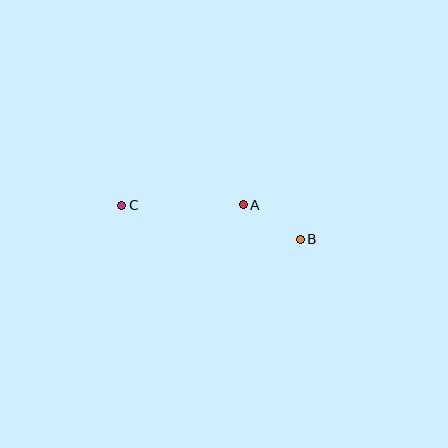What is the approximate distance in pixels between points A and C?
The distance between A and C is approximately 121 pixels.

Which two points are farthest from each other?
Points B and C are farthest from each other.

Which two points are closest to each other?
Points A and B are closest to each other.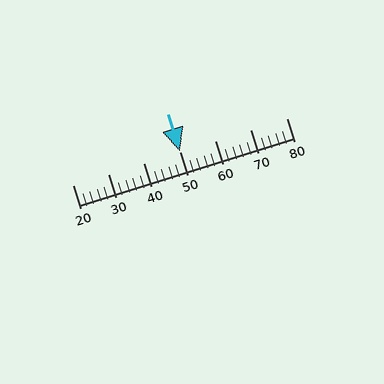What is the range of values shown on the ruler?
The ruler shows values from 20 to 80.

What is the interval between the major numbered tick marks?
The major tick marks are spaced 10 units apart.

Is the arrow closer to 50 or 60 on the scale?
The arrow is closer to 50.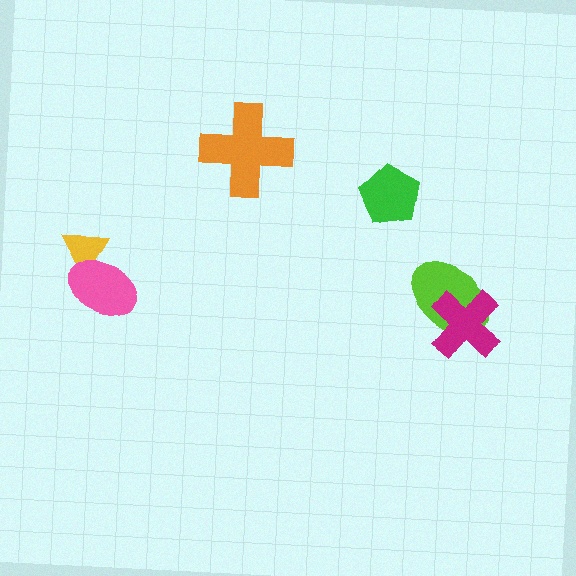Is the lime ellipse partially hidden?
Yes, it is partially covered by another shape.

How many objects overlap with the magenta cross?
1 object overlaps with the magenta cross.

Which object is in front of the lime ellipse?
The magenta cross is in front of the lime ellipse.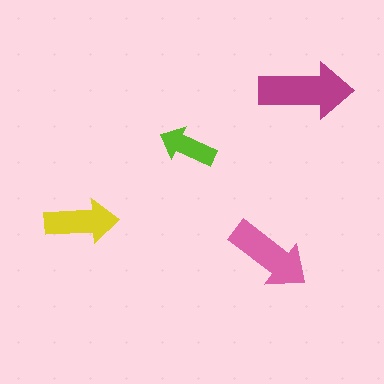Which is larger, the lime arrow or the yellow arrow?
The yellow one.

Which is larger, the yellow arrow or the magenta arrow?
The magenta one.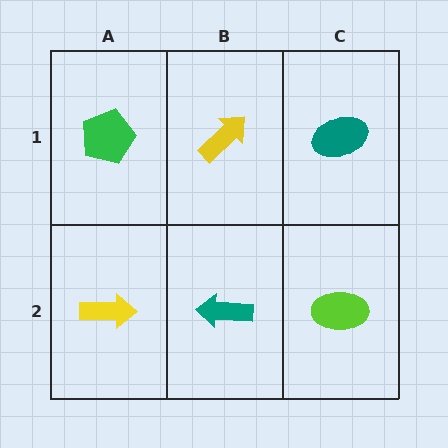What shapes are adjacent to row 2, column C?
A teal ellipse (row 1, column C), a teal arrow (row 2, column B).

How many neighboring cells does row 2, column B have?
3.